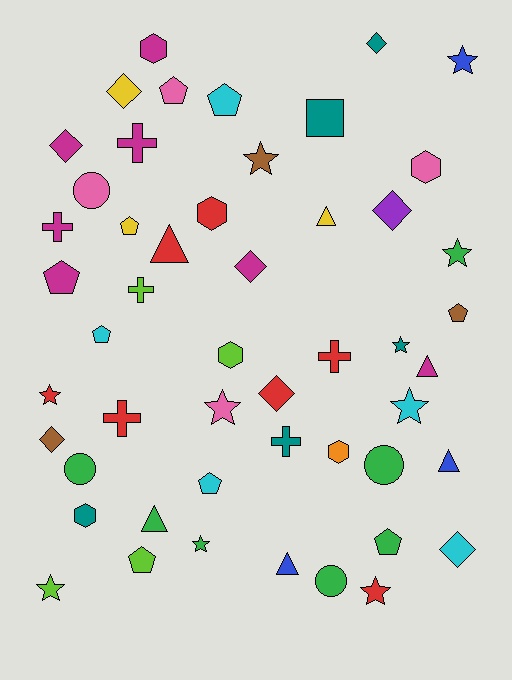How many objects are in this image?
There are 50 objects.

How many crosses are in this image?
There are 6 crosses.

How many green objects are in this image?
There are 7 green objects.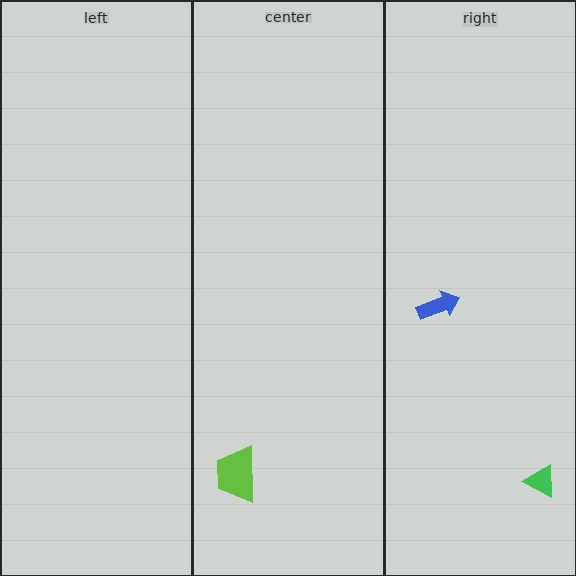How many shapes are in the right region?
2.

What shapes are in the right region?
The green triangle, the blue arrow.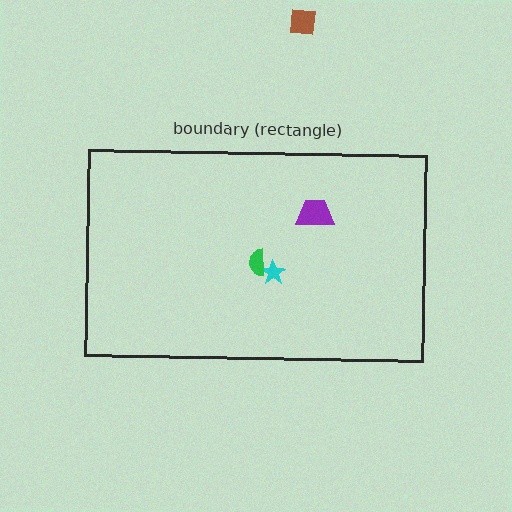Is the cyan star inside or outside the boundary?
Inside.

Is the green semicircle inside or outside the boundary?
Inside.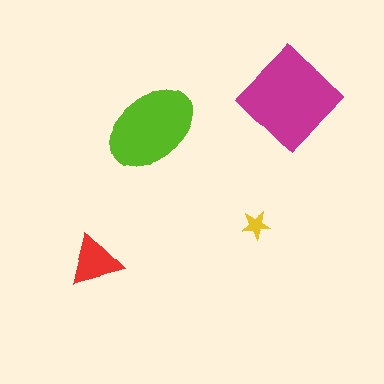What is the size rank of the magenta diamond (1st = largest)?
1st.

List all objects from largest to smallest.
The magenta diamond, the lime ellipse, the red triangle, the yellow star.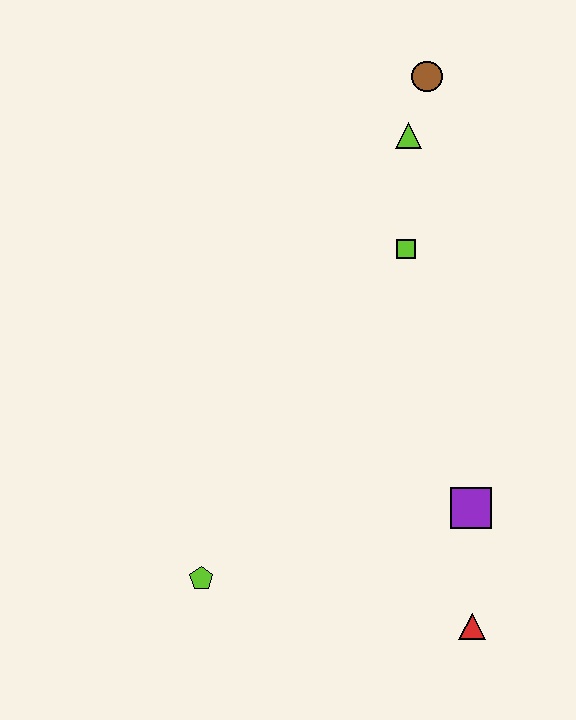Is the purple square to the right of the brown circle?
Yes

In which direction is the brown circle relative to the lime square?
The brown circle is above the lime square.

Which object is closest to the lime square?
The lime triangle is closest to the lime square.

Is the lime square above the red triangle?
Yes